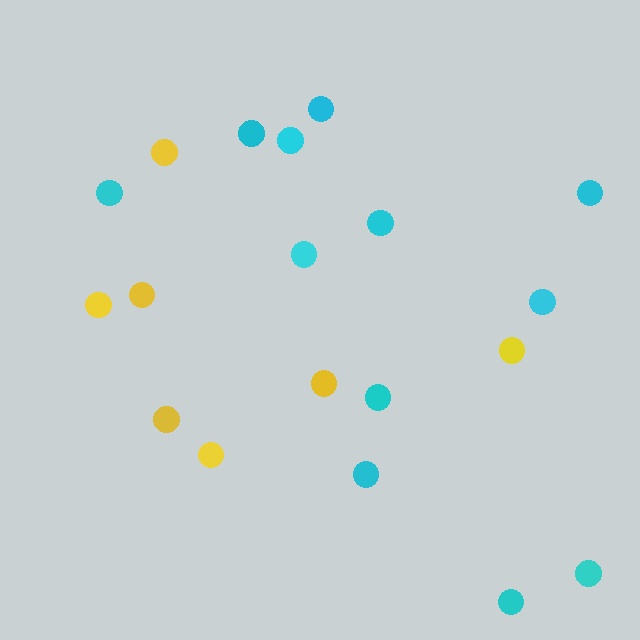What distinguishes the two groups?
There are 2 groups: one group of yellow circles (7) and one group of cyan circles (12).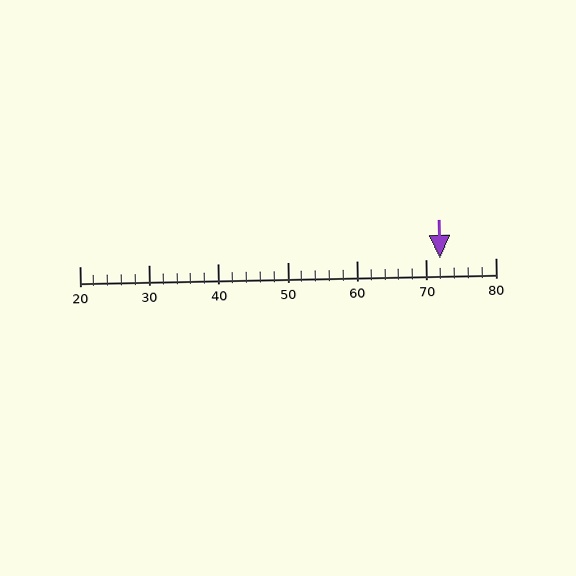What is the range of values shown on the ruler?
The ruler shows values from 20 to 80.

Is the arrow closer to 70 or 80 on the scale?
The arrow is closer to 70.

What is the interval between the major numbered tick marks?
The major tick marks are spaced 10 units apart.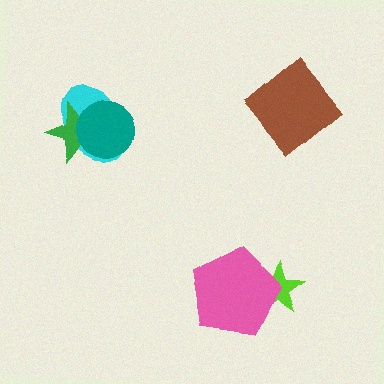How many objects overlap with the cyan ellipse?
2 objects overlap with the cyan ellipse.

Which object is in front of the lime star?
The pink pentagon is in front of the lime star.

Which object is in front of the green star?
The teal circle is in front of the green star.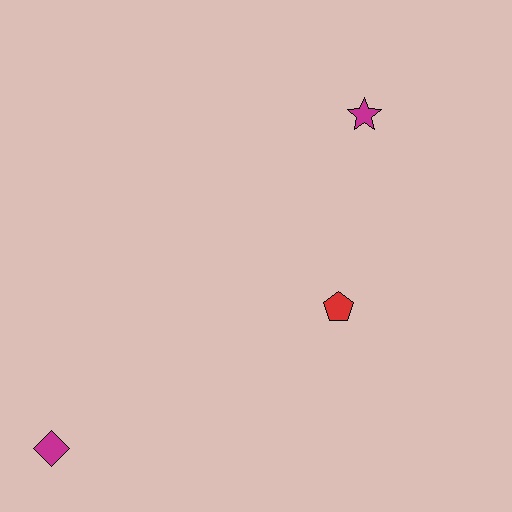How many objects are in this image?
There are 3 objects.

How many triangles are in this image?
There are no triangles.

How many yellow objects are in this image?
There are no yellow objects.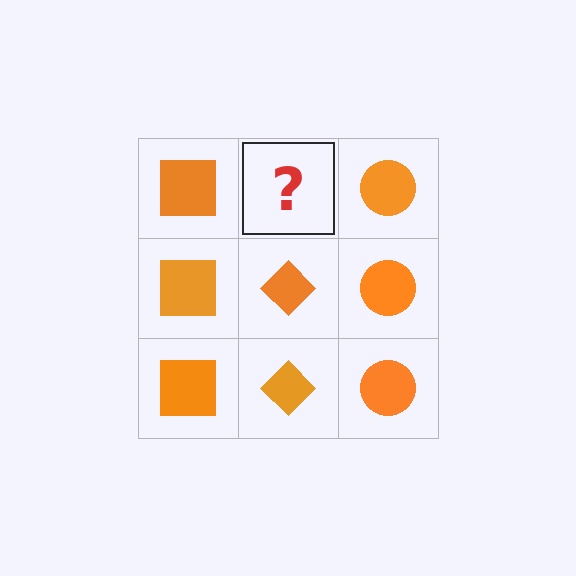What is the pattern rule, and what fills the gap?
The rule is that each column has a consistent shape. The gap should be filled with an orange diamond.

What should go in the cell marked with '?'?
The missing cell should contain an orange diamond.